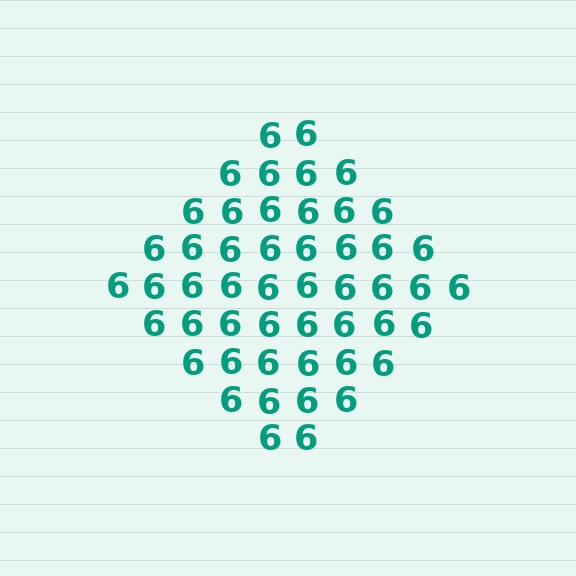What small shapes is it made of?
It is made of small digit 6's.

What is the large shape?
The large shape is a diamond.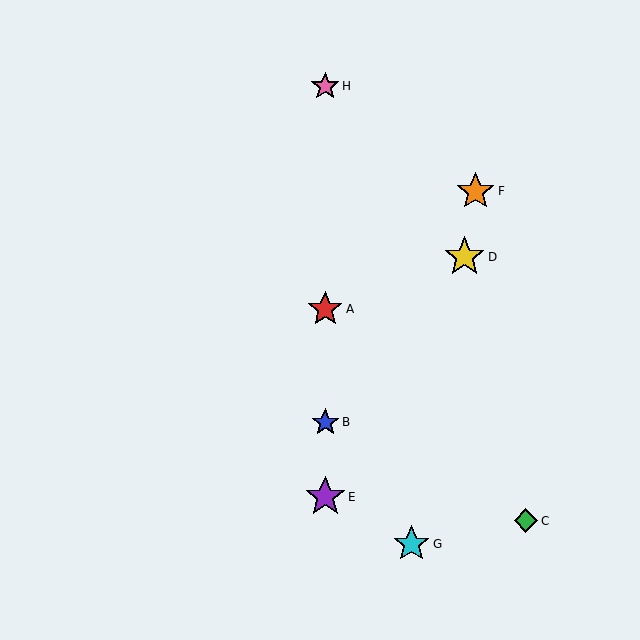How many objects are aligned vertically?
4 objects (A, B, E, H) are aligned vertically.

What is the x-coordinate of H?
Object H is at x≈325.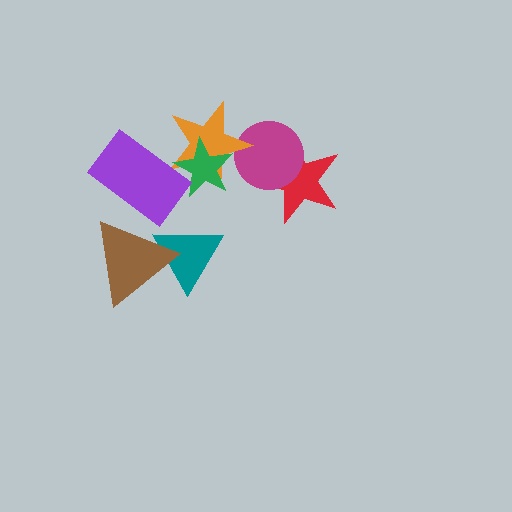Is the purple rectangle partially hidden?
Yes, it is partially covered by another shape.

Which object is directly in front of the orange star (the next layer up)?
The green star is directly in front of the orange star.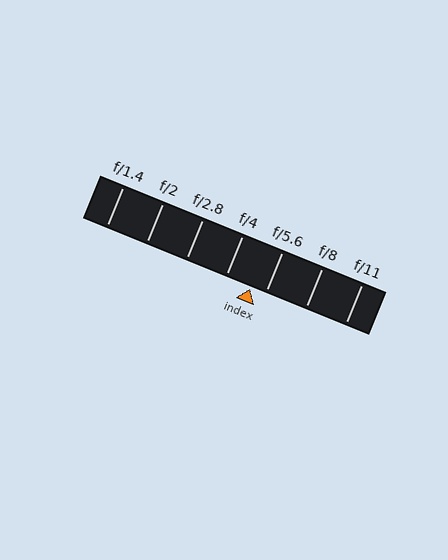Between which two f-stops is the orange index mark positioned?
The index mark is between f/4 and f/5.6.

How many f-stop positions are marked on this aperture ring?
There are 7 f-stop positions marked.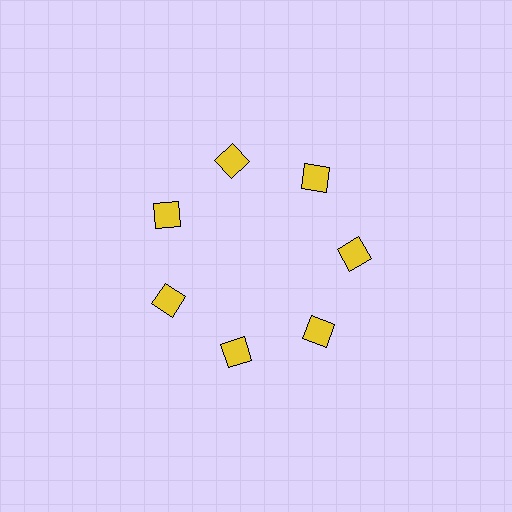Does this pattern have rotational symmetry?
Yes, this pattern has 7-fold rotational symmetry. It looks the same after rotating 51 degrees around the center.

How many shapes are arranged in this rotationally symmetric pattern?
There are 7 shapes, arranged in 7 groups of 1.